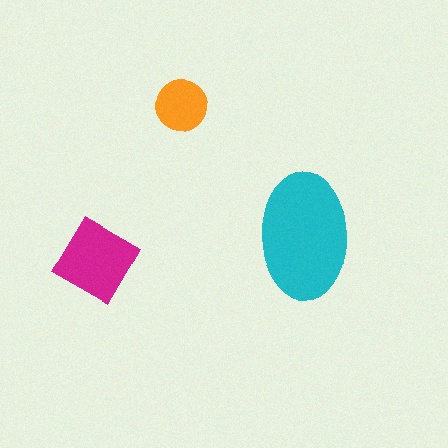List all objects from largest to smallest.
The cyan ellipse, the magenta diamond, the orange circle.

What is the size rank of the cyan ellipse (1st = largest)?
1st.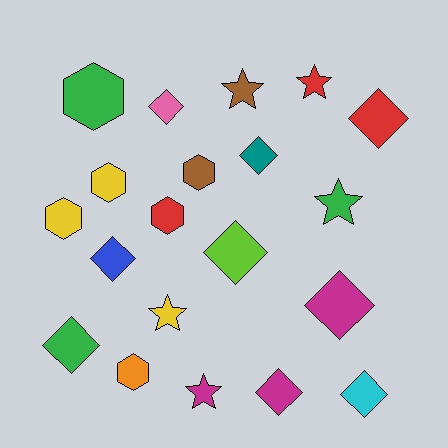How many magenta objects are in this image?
There are 3 magenta objects.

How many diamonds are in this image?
There are 9 diamonds.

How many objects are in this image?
There are 20 objects.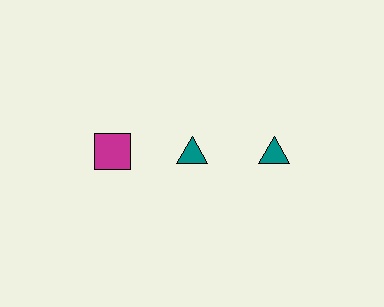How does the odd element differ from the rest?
It differs in both color (magenta instead of teal) and shape (square instead of triangle).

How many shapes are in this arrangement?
There are 3 shapes arranged in a grid pattern.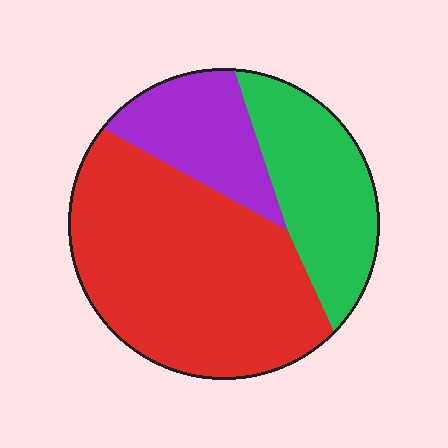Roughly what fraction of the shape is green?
Green covers 26% of the shape.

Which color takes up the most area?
Red, at roughly 55%.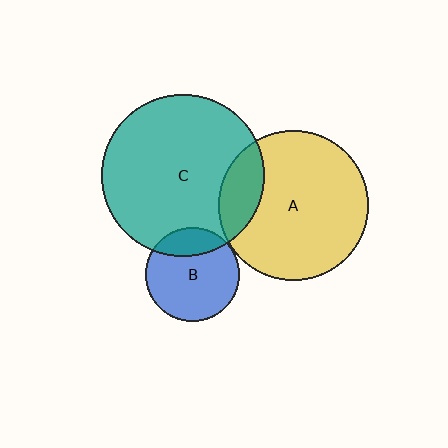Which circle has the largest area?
Circle C (teal).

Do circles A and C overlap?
Yes.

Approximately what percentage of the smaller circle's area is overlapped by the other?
Approximately 15%.